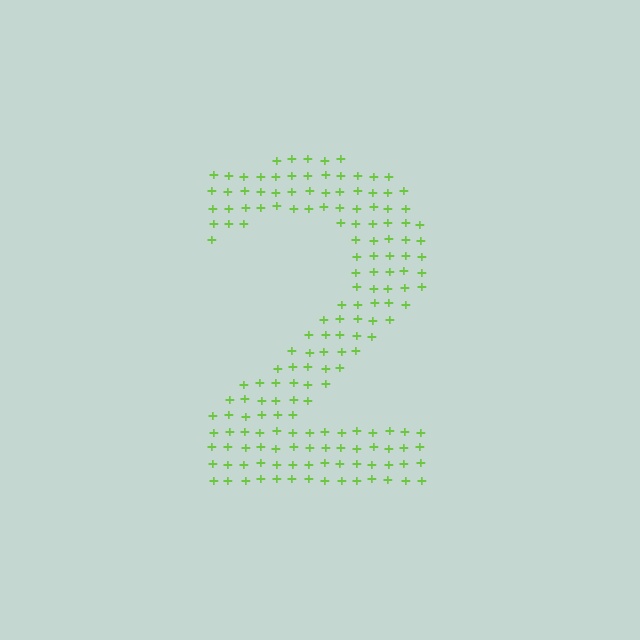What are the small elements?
The small elements are plus signs.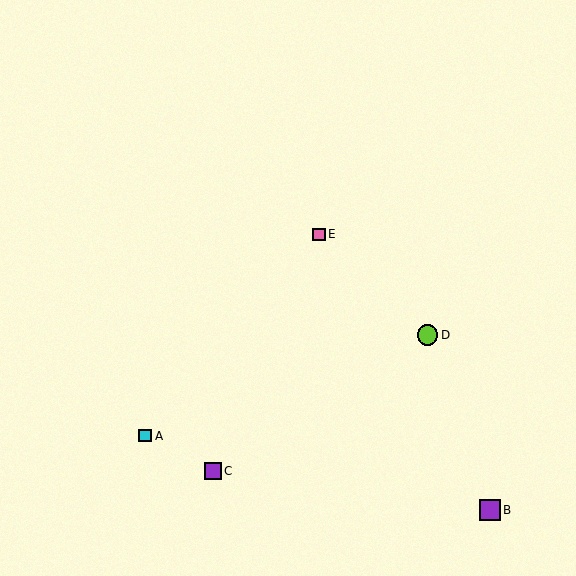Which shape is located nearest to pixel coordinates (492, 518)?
The purple square (labeled B) at (490, 510) is nearest to that location.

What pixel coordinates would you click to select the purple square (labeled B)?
Click at (490, 510) to select the purple square B.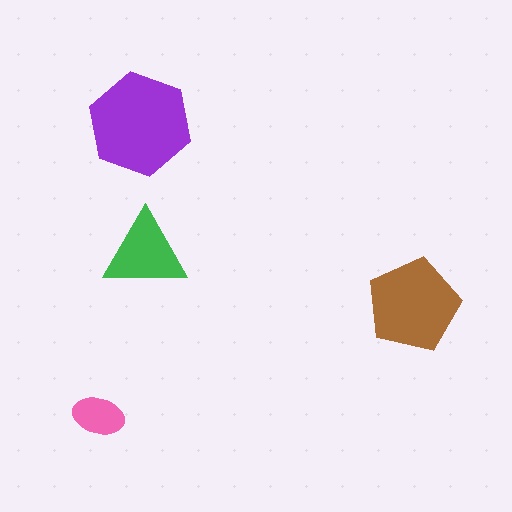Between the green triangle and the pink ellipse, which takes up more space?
The green triangle.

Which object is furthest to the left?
The pink ellipse is leftmost.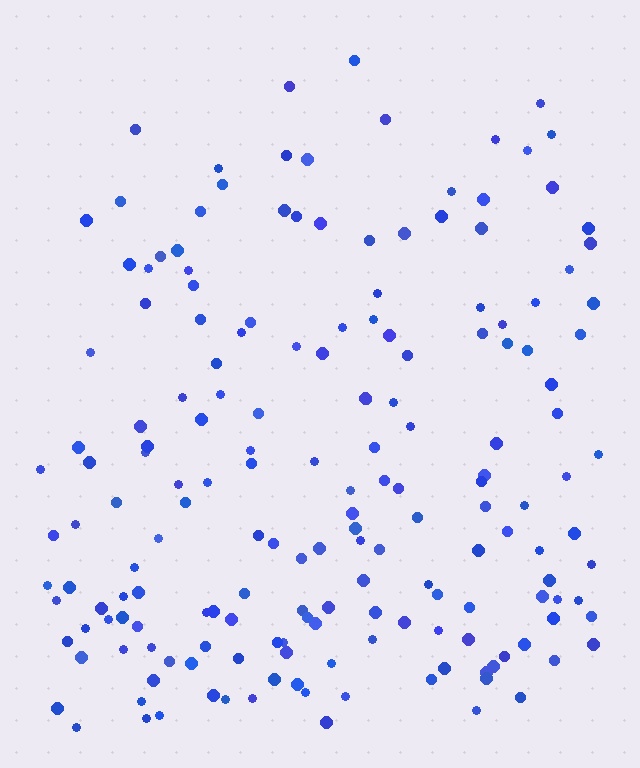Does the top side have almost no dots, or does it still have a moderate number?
Still a moderate number, just noticeably fewer than the bottom.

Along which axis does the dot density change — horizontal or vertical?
Vertical.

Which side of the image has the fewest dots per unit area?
The top.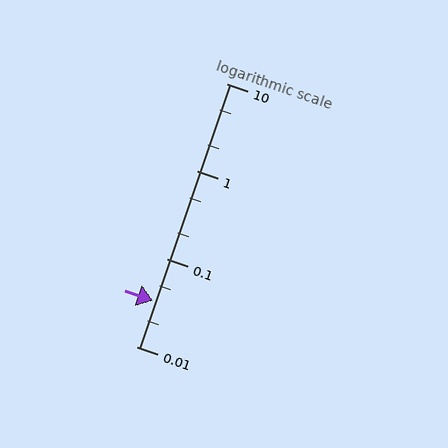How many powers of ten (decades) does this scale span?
The scale spans 3 decades, from 0.01 to 10.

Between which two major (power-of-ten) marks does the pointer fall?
The pointer is between 0.01 and 0.1.